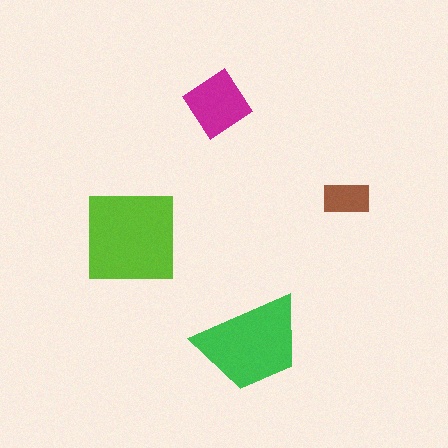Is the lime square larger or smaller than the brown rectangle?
Larger.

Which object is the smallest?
The brown rectangle.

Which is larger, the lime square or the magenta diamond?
The lime square.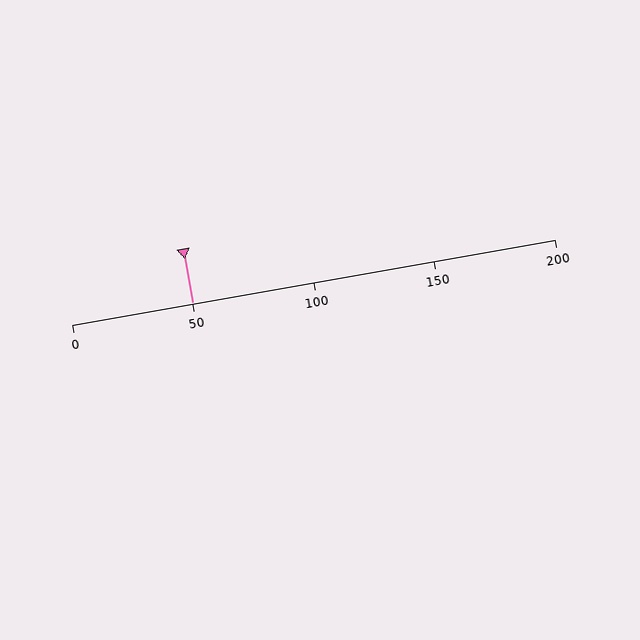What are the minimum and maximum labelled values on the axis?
The axis runs from 0 to 200.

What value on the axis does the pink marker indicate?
The marker indicates approximately 50.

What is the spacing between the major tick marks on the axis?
The major ticks are spaced 50 apart.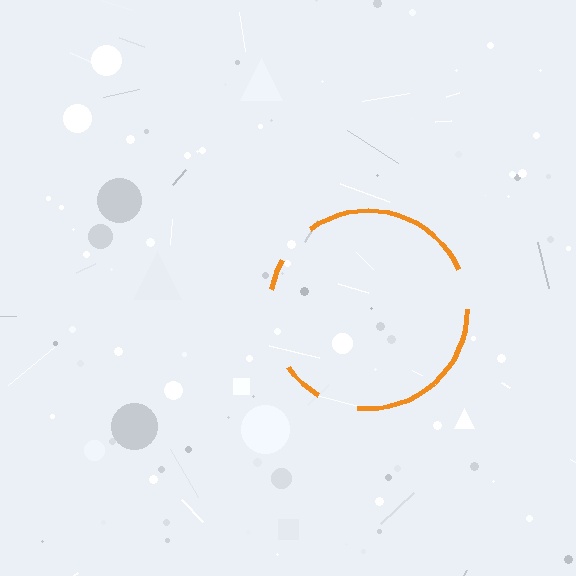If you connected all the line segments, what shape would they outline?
They would outline a circle.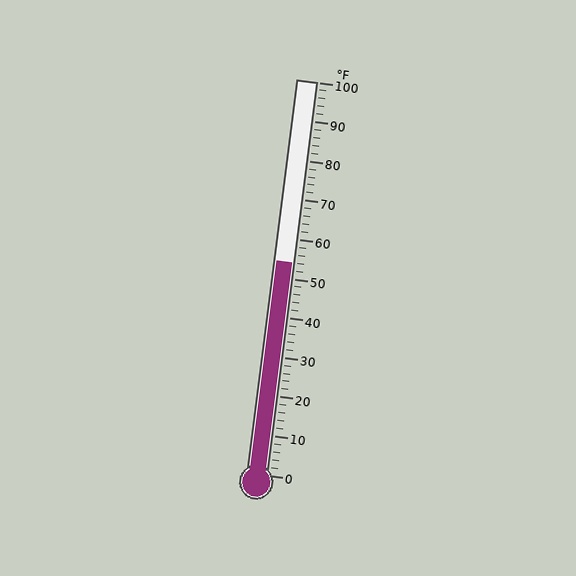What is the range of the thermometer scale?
The thermometer scale ranges from 0°F to 100°F.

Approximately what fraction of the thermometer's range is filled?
The thermometer is filled to approximately 55% of its range.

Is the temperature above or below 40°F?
The temperature is above 40°F.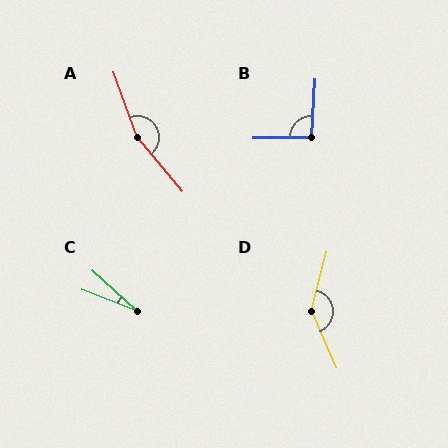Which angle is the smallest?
C, at approximately 21 degrees.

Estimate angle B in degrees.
Approximately 94 degrees.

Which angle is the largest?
A, at approximately 160 degrees.